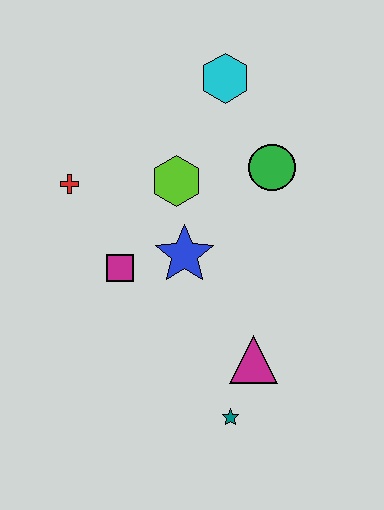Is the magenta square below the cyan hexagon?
Yes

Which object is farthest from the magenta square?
The cyan hexagon is farthest from the magenta square.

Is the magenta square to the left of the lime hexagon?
Yes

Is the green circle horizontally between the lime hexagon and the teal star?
No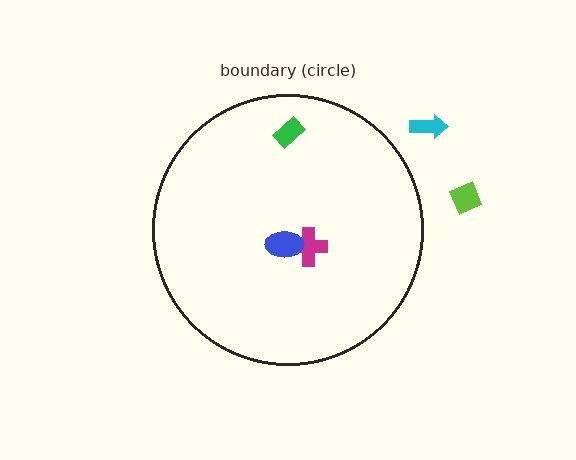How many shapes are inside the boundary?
3 inside, 2 outside.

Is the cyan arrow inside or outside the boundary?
Outside.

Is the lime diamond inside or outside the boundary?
Outside.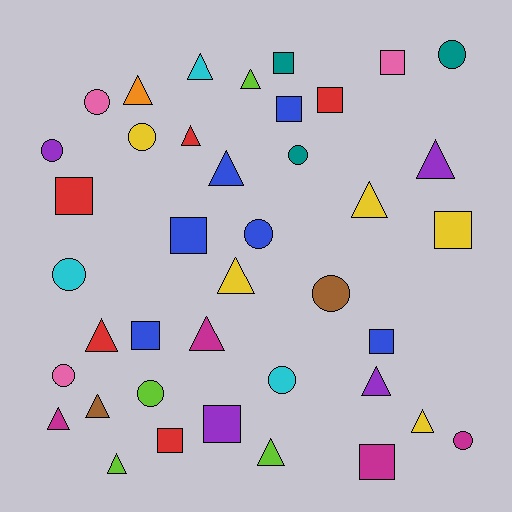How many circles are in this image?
There are 12 circles.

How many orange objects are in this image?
There is 1 orange object.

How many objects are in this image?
There are 40 objects.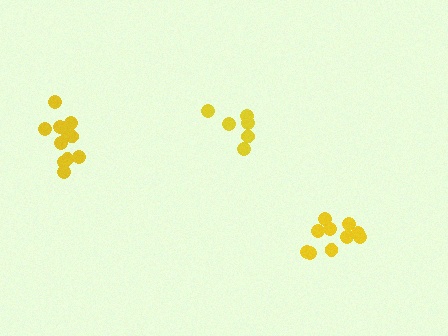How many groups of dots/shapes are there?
There are 3 groups.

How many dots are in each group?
Group 1: 12 dots, Group 2: 6 dots, Group 3: 11 dots (29 total).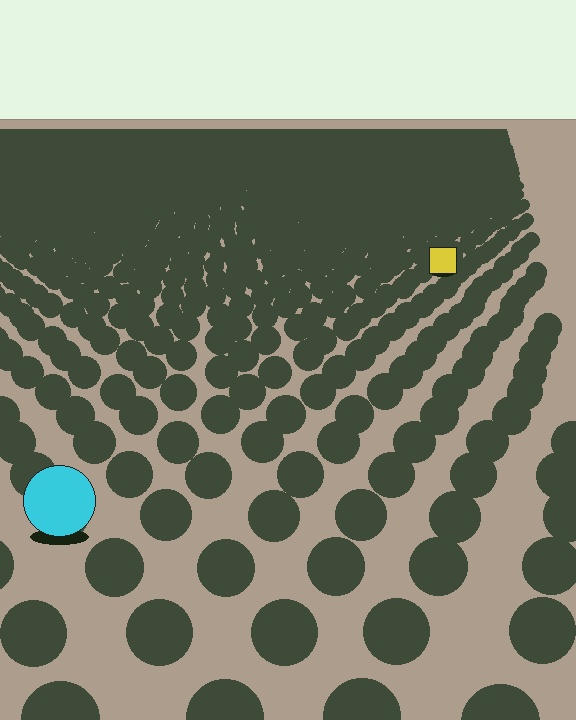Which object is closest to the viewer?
The cyan circle is closest. The texture marks near it are larger and more spread out.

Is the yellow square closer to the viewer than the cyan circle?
No. The cyan circle is closer — you can tell from the texture gradient: the ground texture is coarser near it.